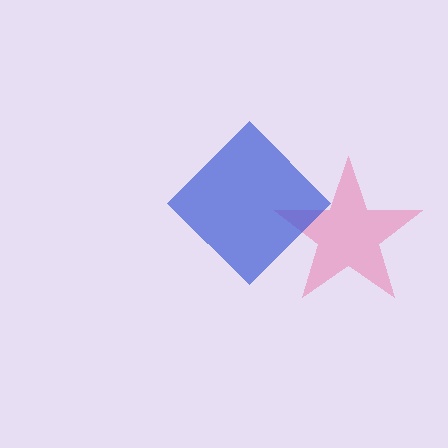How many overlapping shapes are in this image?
There are 2 overlapping shapes in the image.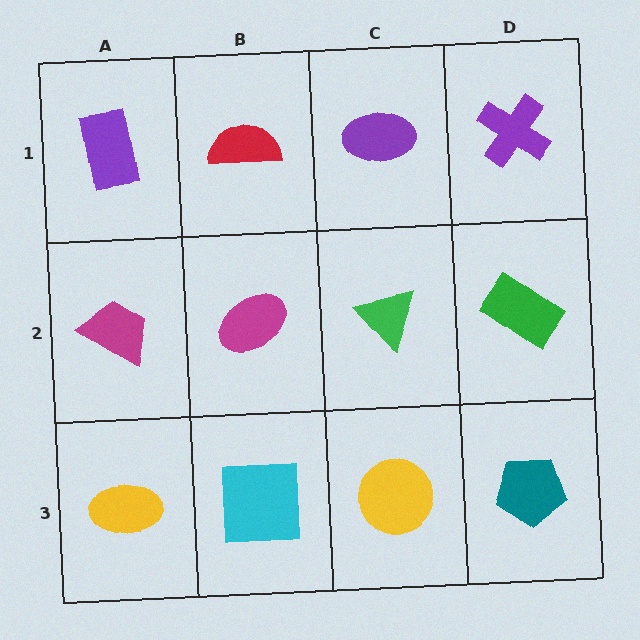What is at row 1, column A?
A purple rectangle.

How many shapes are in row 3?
4 shapes.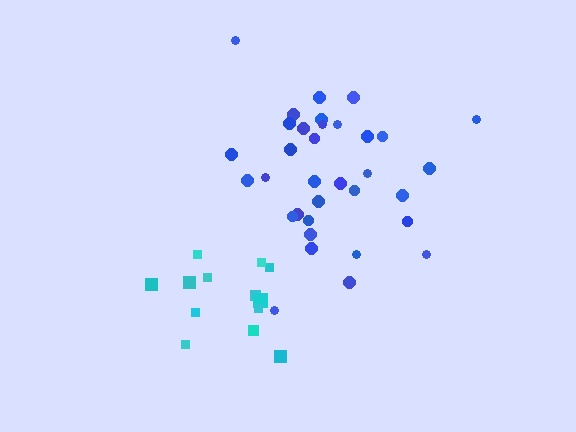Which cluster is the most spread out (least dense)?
Cyan.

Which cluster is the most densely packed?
Blue.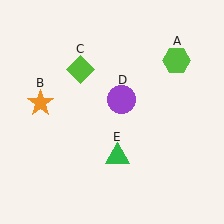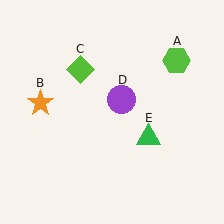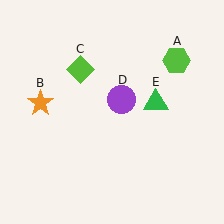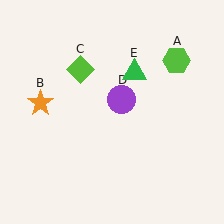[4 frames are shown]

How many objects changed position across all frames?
1 object changed position: green triangle (object E).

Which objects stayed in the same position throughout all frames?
Lime hexagon (object A) and orange star (object B) and lime diamond (object C) and purple circle (object D) remained stationary.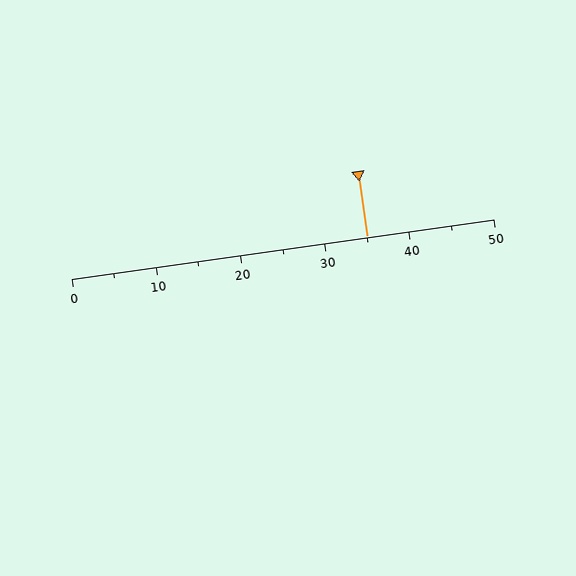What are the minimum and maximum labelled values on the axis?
The axis runs from 0 to 50.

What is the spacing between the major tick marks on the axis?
The major ticks are spaced 10 apart.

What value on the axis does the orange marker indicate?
The marker indicates approximately 35.